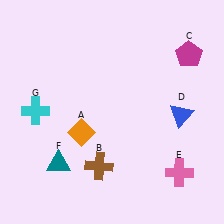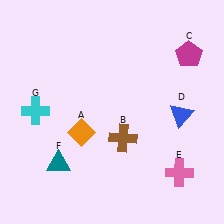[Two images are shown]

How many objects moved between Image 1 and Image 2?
1 object moved between the two images.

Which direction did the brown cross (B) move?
The brown cross (B) moved up.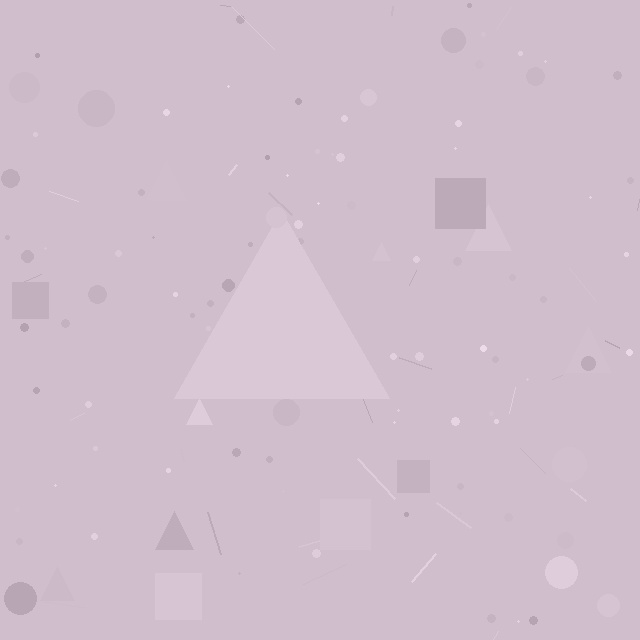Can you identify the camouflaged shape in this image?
The camouflaged shape is a triangle.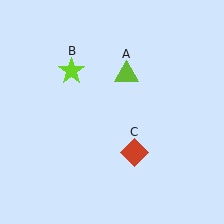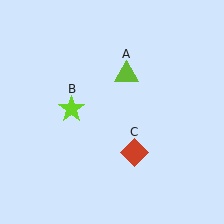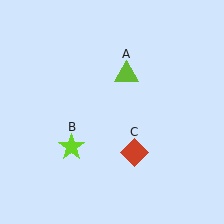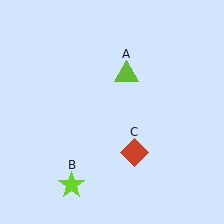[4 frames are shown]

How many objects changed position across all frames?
1 object changed position: lime star (object B).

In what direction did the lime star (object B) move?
The lime star (object B) moved down.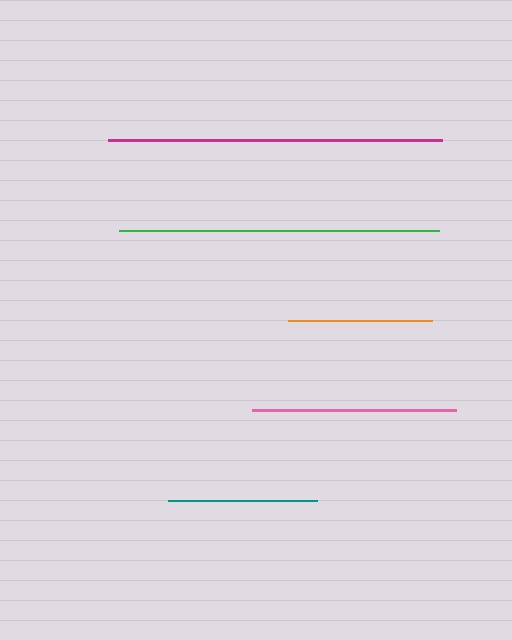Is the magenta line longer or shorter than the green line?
The magenta line is longer than the green line.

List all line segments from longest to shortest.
From longest to shortest: magenta, green, pink, teal, orange.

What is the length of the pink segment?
The pink segment is approximately 205 pixels long.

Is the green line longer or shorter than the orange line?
The green line is longer than the orange line.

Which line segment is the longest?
The magenta line is the longest at approximately 334 pixels.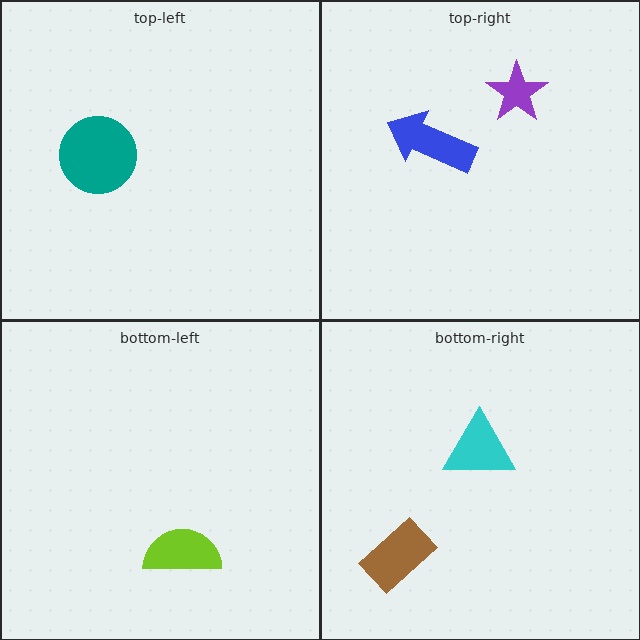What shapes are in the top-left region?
The teal circle.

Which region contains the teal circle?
The top-left region.